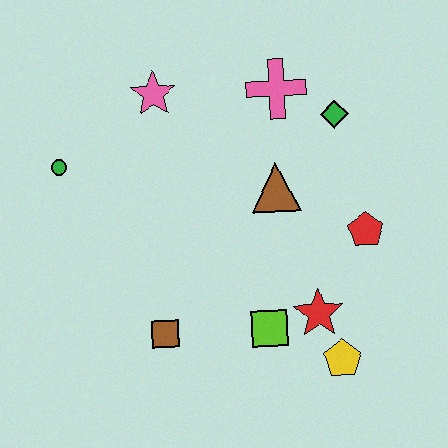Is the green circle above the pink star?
No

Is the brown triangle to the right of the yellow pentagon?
No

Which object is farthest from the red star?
The green circle is farthest from the red star.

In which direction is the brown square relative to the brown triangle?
The brown square is below the brown triangle.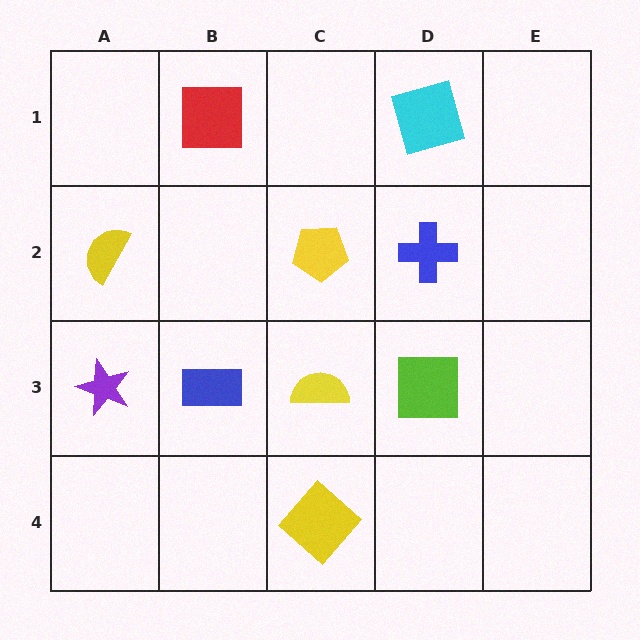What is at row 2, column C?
A yellow pentagon.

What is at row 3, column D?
A lime square.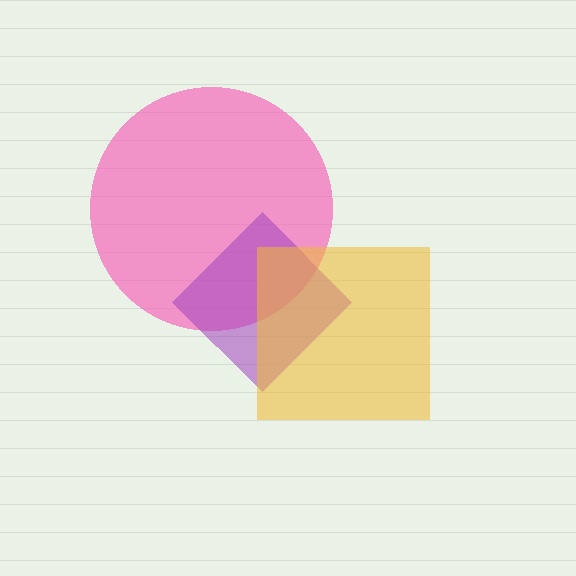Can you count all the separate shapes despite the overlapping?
Yes, there are 3 separate shapes.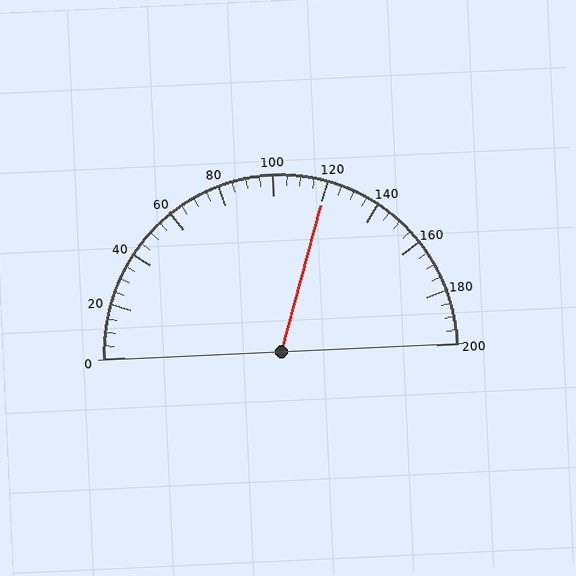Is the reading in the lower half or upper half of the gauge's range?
The reading is in the upper half of the range (0 to 200).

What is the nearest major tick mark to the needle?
The nearest major tick mark is 120.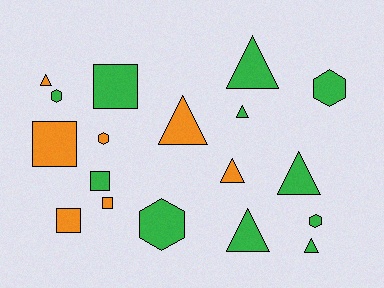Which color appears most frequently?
Green, with 11 objects.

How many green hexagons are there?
There are 4 green hexagons.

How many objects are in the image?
There are 18 objects.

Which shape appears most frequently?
Triangle, with 8 objects.